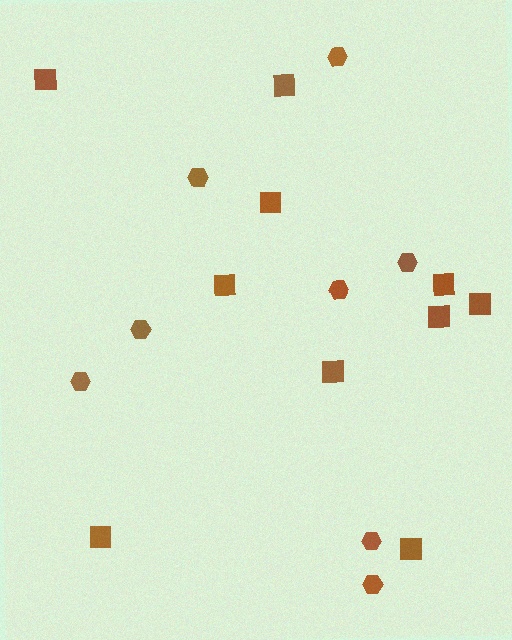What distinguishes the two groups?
There are 2 groups: one group of squares (10) and one group of hexagons (8).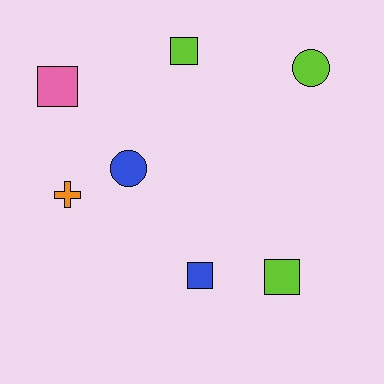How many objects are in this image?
There are 7 objects.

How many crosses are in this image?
There is 1 cross.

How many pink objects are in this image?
There is 1 pink object.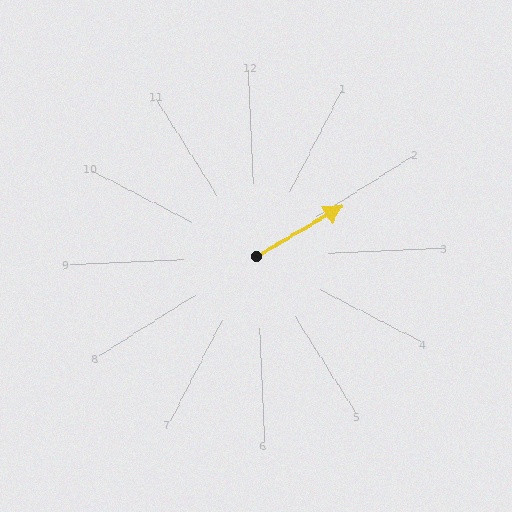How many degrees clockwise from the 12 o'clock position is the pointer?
Approximately 62 degrees.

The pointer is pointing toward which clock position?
Roughly 2 o'clock.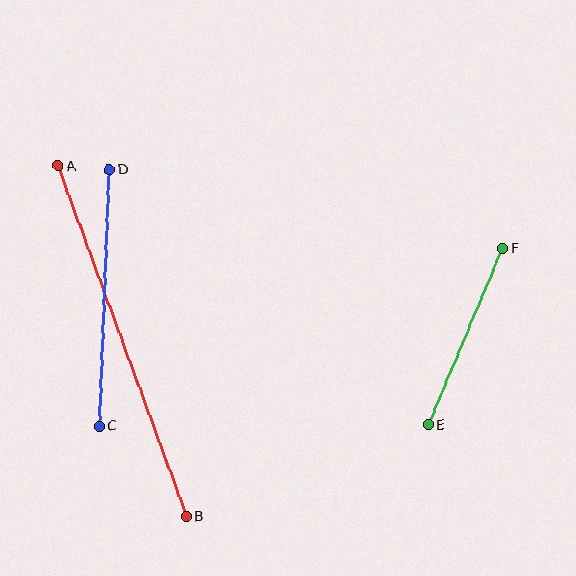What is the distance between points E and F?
The distance is approximately 191 pixels.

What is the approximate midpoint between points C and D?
The midpoint is at approximately (104, 298) pixels.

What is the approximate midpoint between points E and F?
The midpoint is at approximately (465, 337) pixels.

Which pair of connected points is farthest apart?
Points A and B are farthest apart.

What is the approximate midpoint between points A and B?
The midpoint is at approximately (122, 342) pixels.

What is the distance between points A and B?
The distance is approximately 373 pixels.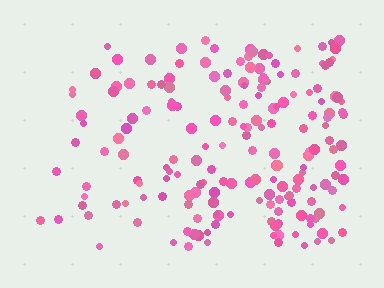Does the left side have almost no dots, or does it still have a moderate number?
Still a moderate number, just noticeably fewer than the right.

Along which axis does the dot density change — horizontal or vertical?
Horizontal.